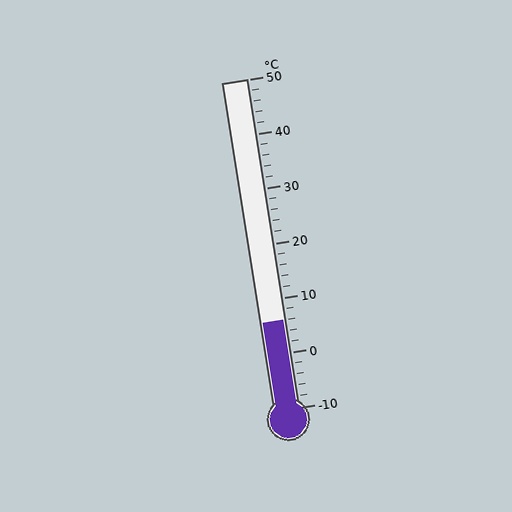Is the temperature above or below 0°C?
The temperature is above 0°C.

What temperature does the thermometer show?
The thermometer shows approximately 6°C.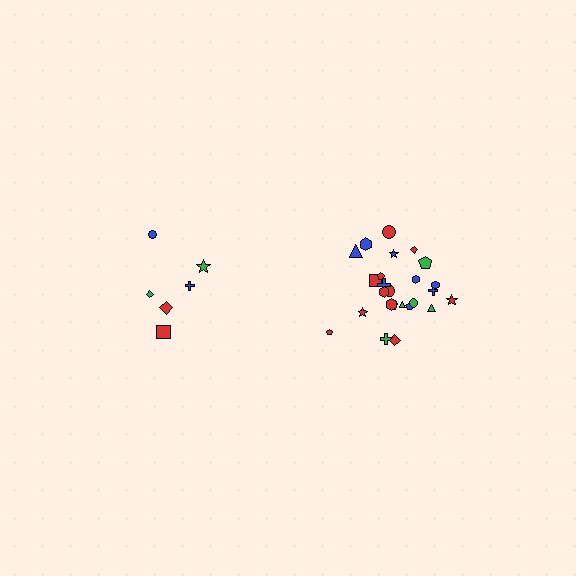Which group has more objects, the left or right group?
The right group.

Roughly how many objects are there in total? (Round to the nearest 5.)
Roughly 30 objects in total.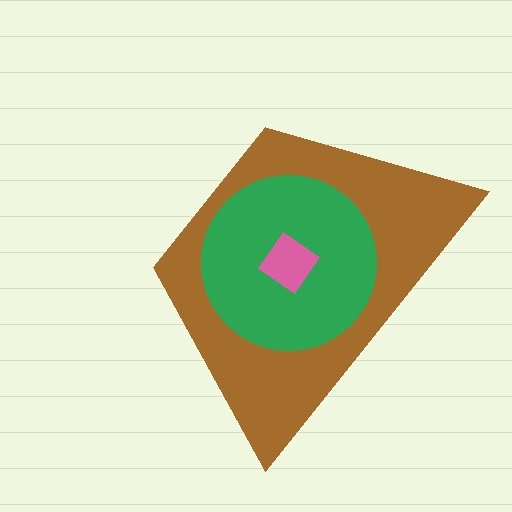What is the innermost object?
The pink diamond.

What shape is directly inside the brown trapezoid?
The green circle.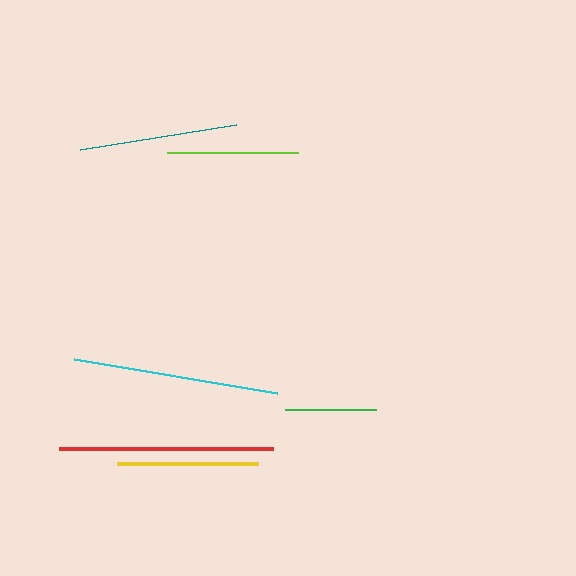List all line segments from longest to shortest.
From longest to shortest: red, cyan, teal, yellow, lime, green.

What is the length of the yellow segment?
The yellow segment is approximately 141 pixels long.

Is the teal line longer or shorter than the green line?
The teal line is longer than the green line.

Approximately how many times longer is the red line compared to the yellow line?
The red line is approximately 1.5 times the length of the yellow line.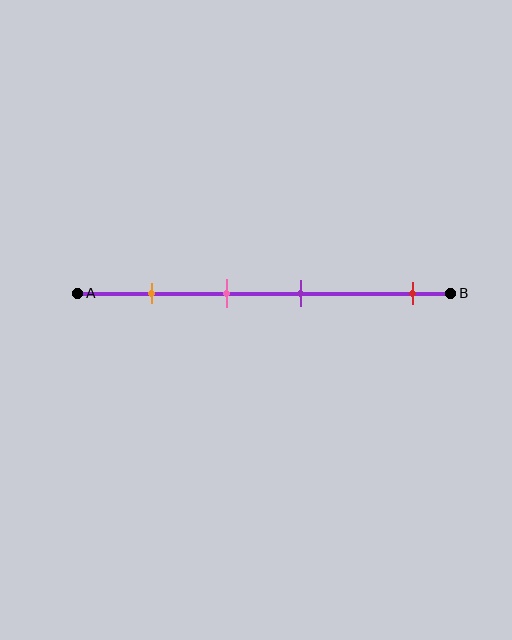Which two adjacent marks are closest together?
The pink and purple marks are the closest adjacent pair.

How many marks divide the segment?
There are 4 marks dividing the segment.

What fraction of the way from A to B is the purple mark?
The purple mark is approximately 60% (0.6) of the way from A to B.